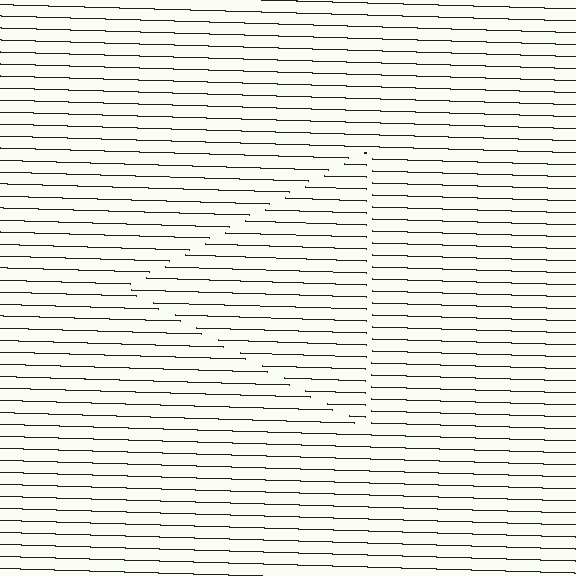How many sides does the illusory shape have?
3 sides — the line-ends trace a triangle.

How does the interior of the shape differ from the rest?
The interior of the shape contains the same grating, shifted by half a period — the contour is defined by the phase discontinuity where line-ends from the inner and outer gratings abut.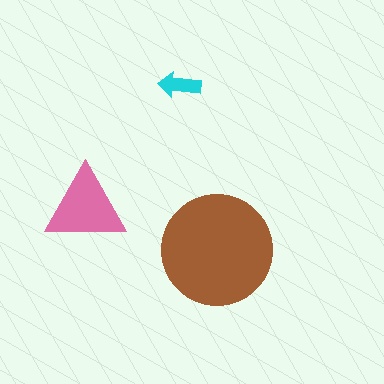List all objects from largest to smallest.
The brown circle, the pink triangle, the cyan arrow.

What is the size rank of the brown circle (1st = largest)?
1st.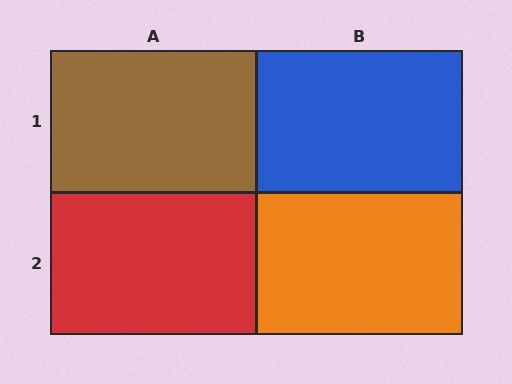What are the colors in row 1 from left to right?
Brown, blue.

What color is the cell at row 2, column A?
Red.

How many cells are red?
1 cell is red.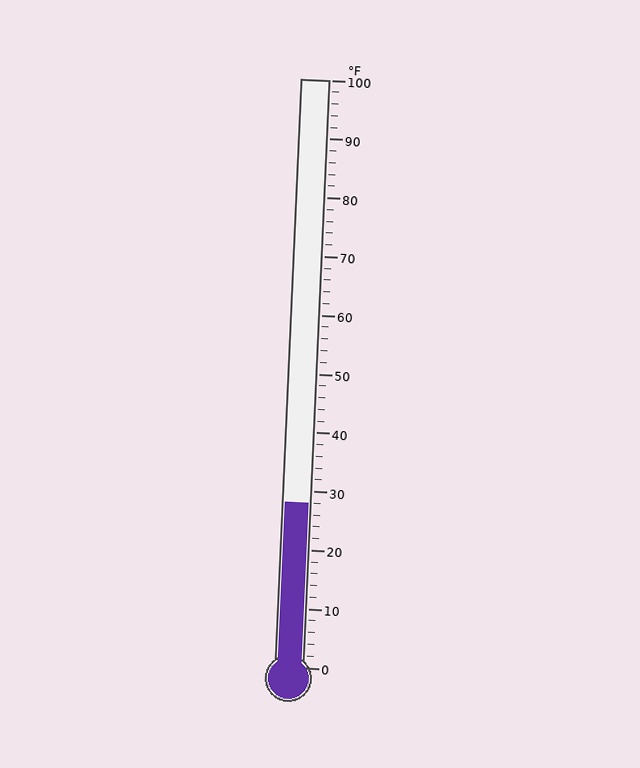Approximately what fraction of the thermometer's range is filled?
The thermometer is filled to approximately 30% of its range.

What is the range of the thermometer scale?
The thermometer scale ranges from 0°F to 100°F.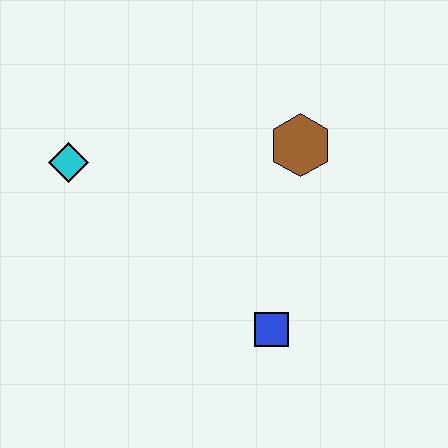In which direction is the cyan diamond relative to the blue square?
The cyan diamond is to the left of the blue square.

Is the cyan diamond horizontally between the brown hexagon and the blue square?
No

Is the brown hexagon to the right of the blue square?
Yes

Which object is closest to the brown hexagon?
The blue square is closest to the brown hexagon.